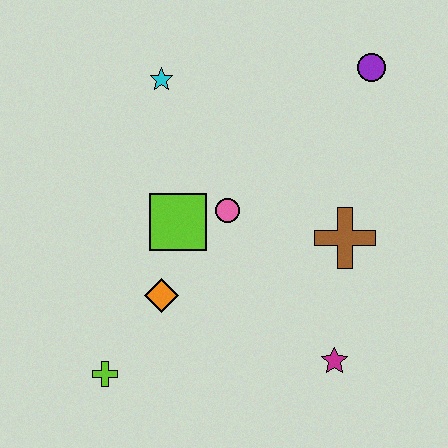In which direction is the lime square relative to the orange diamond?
The lime square is above the orange diamond.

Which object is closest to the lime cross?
The orange diamond is closest to the lime cross.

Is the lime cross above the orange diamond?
No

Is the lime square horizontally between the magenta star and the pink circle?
No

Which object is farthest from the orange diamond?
The purple circle is farthest from the orange diamond.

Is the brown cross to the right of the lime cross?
Yes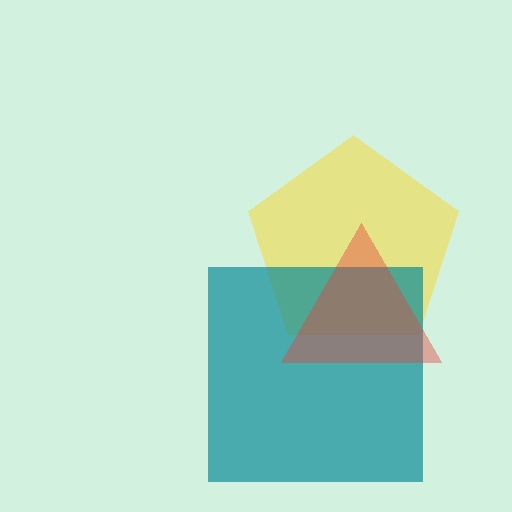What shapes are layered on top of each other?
The layered shapes are: a yellow pentagon, a teal square, a red triangle.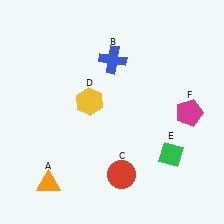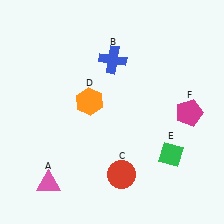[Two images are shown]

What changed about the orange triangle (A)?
In Image 1, A is orange. In Image 2, it changed to pink.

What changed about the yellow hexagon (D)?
In Image 1, D is yellow. In Image 2, it changed to orange.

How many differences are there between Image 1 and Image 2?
There are 2 differences between the two images.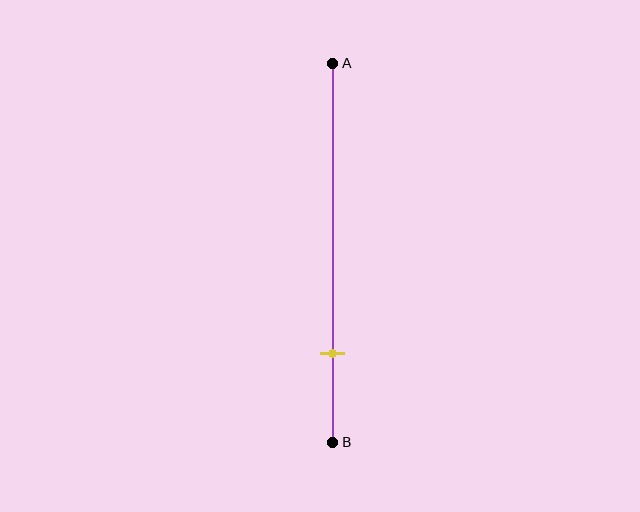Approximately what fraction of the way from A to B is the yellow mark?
The yellow mark is approximately 75% of the way from A to B.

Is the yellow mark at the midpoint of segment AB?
No, the mark is at about 75% from A, not at the 50% midpoint.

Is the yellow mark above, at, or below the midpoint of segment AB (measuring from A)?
The yellow mark is below the midpoint of segment AB.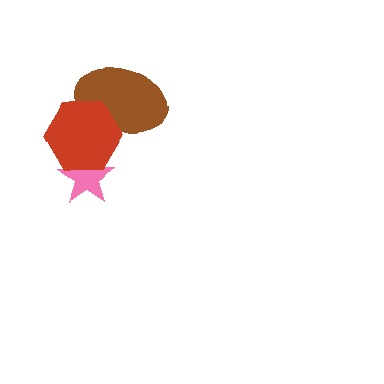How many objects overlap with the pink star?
1 object overlaps with the pink star.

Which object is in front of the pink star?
The red hexagon is in front of the pink star.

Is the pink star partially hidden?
Yes, it is partially covered by another shape.